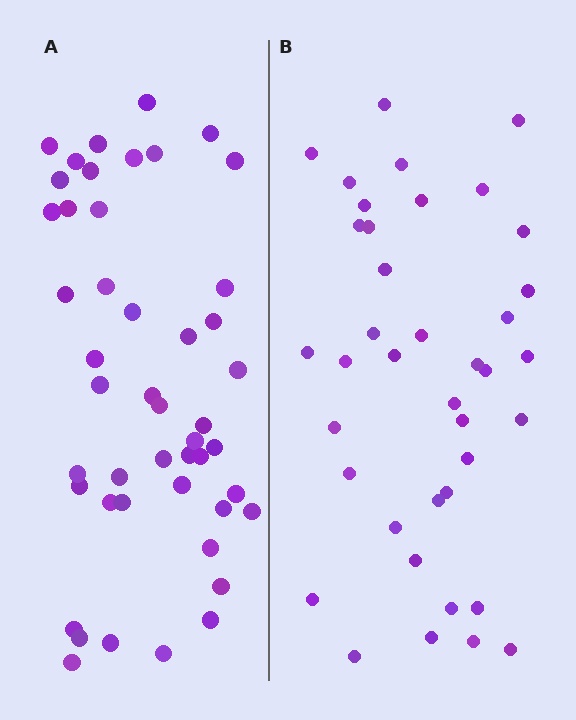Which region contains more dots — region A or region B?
Region A (the left region) has more dots.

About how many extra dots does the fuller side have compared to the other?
Region A has roughly 8 or so more dots than region B.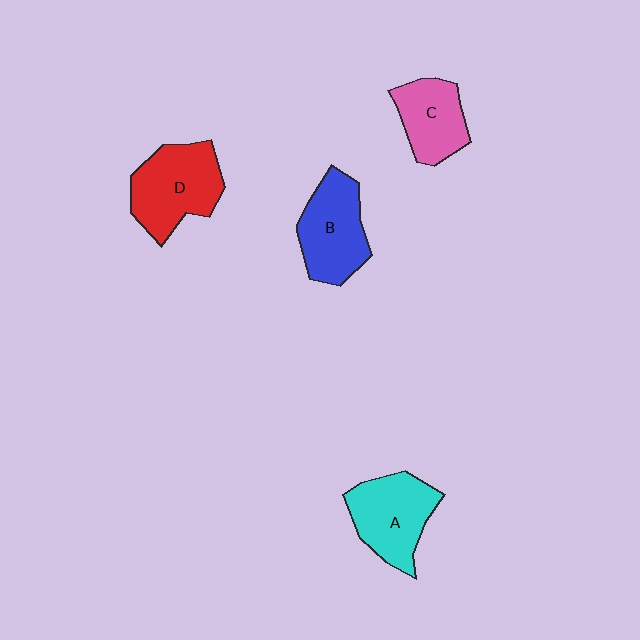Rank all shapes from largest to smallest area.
From largest to smallest: D (red), A (cyan), B (blue), C (pink).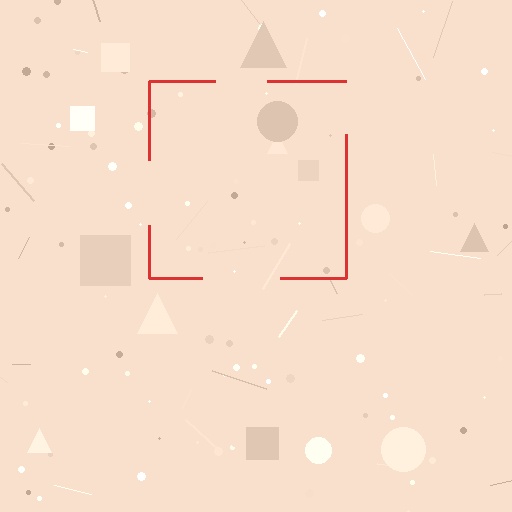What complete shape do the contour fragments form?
The contour fragments form a square.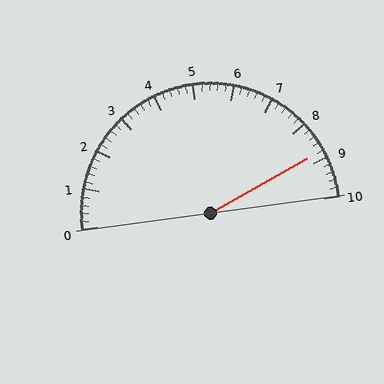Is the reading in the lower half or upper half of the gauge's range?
The reading is in the upper half of the range (0 to 10).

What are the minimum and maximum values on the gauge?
The gauge ranges from 0 to 10.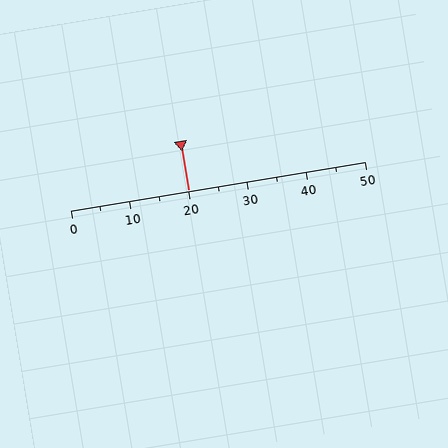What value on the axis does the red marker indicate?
The marker indicates approximately 20.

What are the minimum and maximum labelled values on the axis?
The axis runs from 0 to 50.